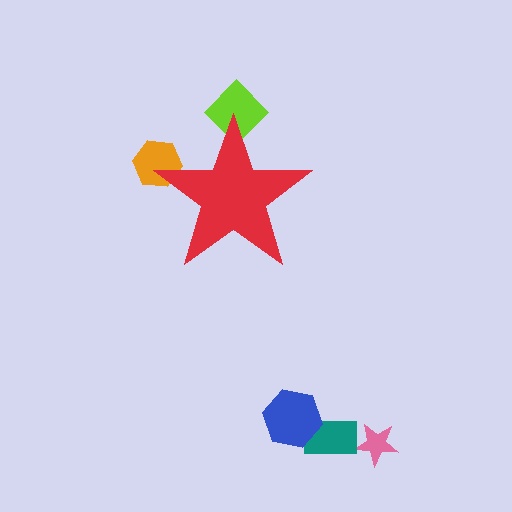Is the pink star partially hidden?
No, the pink star is fully visible.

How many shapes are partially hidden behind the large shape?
2 shapes are partially hidden.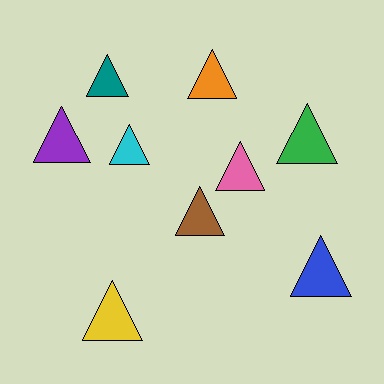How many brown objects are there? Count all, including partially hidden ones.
There is 1 brown object.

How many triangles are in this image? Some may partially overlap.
There are 9 triangles.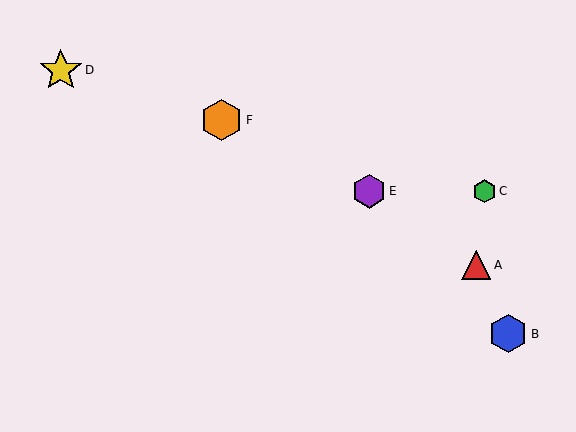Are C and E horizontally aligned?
Yes, both are at y≈191.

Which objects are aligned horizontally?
Objects C, E are aligned horizontally.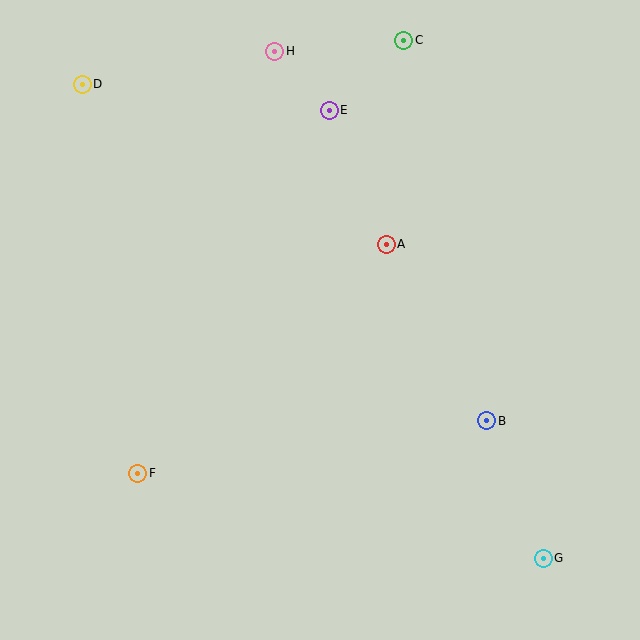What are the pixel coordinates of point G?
Point G is at (543, 558).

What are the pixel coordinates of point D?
Point D is at (82, 84).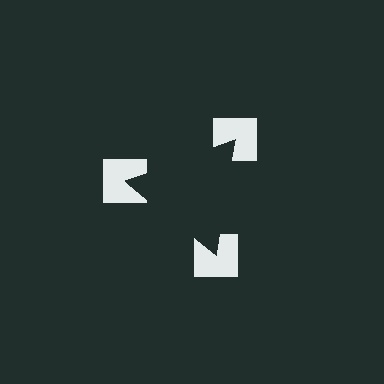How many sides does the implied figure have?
3 sides.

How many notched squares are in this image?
There are 3 — one at each vertex of the illusory triangle.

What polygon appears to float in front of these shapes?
An illusory triangle — its edges are inferred from the aligned wedge cuts in the notched squares, not physically drawn.